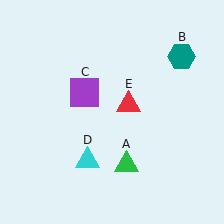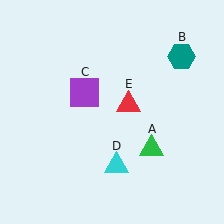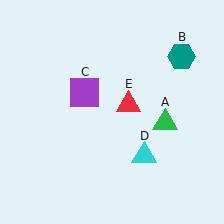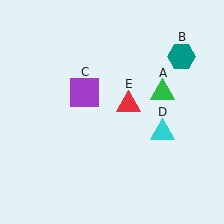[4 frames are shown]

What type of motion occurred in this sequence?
The green triangle (object A), cyan triangle (object D) rotated counterclockwise around the center of the scene.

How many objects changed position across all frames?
2 objects changed position: green triangle (object A), cyan triangle (object D).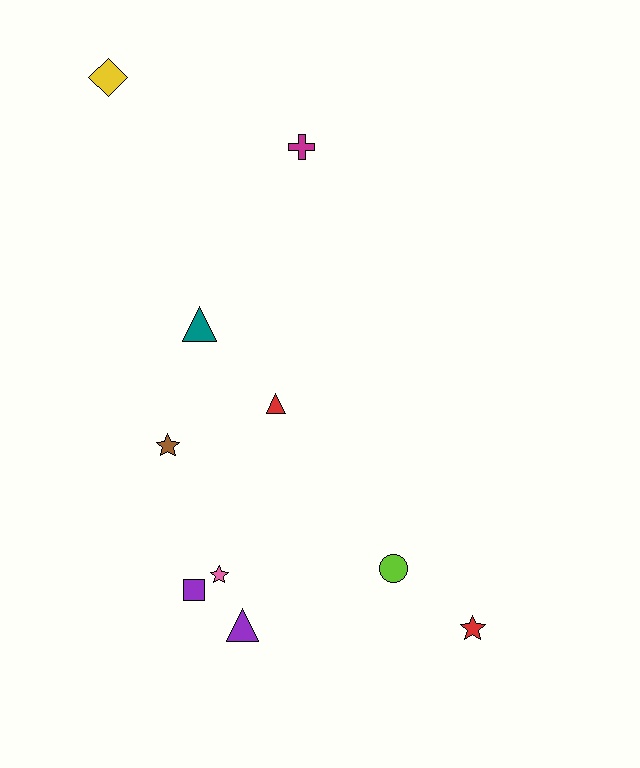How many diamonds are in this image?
There is 1 diamond.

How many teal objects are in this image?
There is 1 teal object.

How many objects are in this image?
There are 10 objects.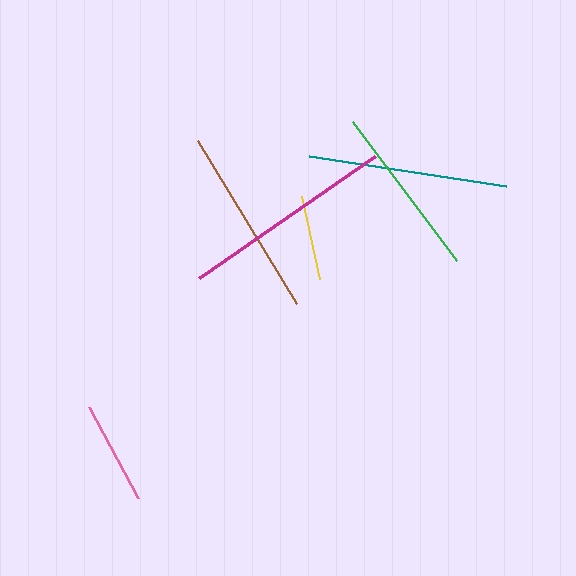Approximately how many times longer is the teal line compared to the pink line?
The teal line is approximately 1.9 times the length of the pink line.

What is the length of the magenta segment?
The magenta segment is approximately 215 pixels long.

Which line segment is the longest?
The magenta line is the longest at approximately 215 pixels.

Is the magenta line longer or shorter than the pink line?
The magenta line is longer than the pink line.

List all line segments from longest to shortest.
From longest to shortest: magenta, teal, brown, green, pink, yellow.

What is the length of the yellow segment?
The yellow segment is approximately 85 pixels long.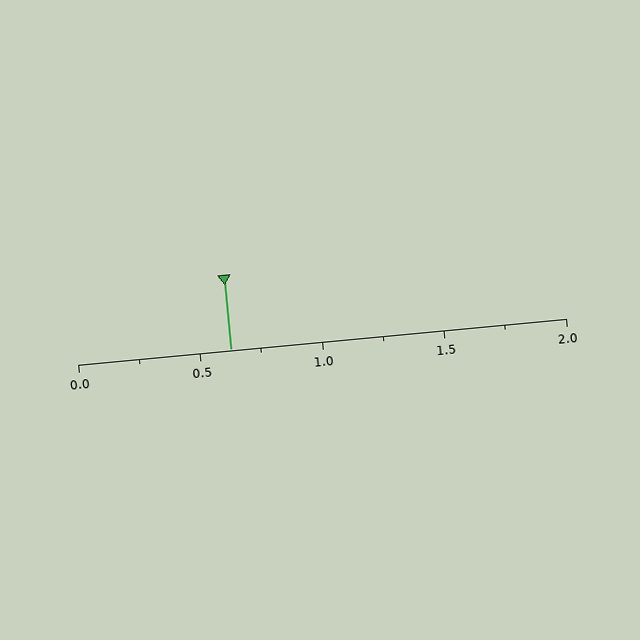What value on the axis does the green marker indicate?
The marker indicates approximately 0.62.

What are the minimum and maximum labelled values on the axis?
The axis runs from 0.0 to 2.0.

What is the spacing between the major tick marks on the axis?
The major ticks are spaced 0.5 apart.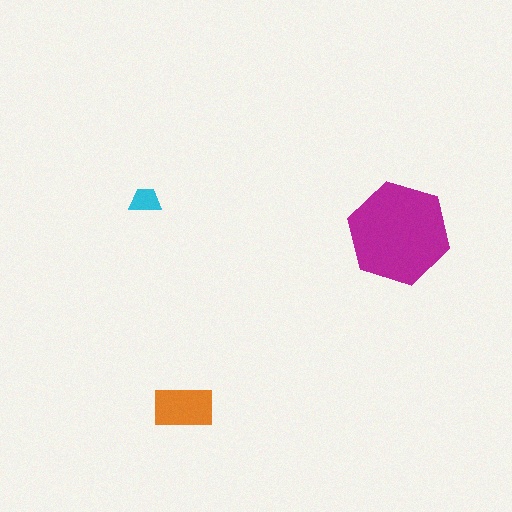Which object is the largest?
The magenta hexagon.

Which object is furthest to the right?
The magenta hexagon is rightmost.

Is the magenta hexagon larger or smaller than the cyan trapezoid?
Larger.